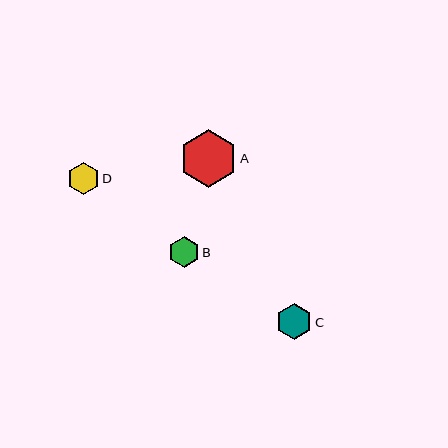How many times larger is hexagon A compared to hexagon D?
Hexagon A is approximately 1.8 times the size of hexagon D.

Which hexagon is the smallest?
Hexagon B is the smallest with a size of approximately 31 pixels.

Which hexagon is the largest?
Hexagon A is the largest with a size of approximately 57 pixels.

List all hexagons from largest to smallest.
From largest to smallest: A, C, D, B.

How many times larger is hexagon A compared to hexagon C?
Hexagon A is approximately 1.6 times the size of hexagon C.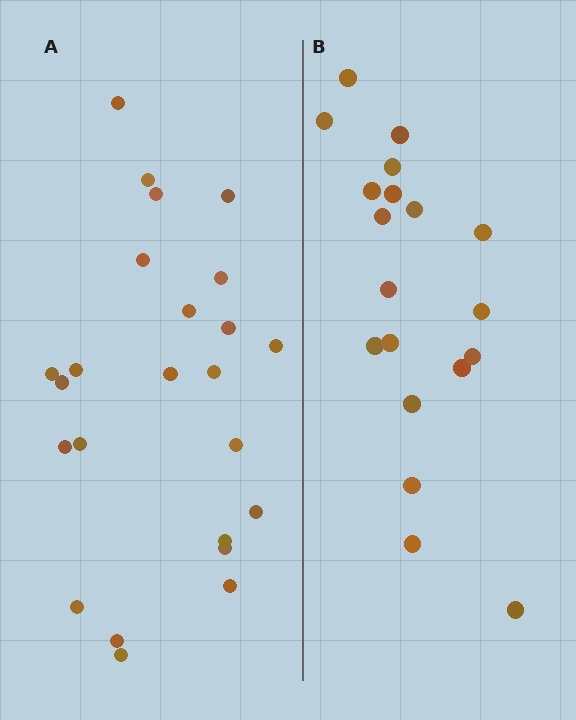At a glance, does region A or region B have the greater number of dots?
Region A (the left region) has more dots.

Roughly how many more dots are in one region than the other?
Region A has about 5 more dots than region B.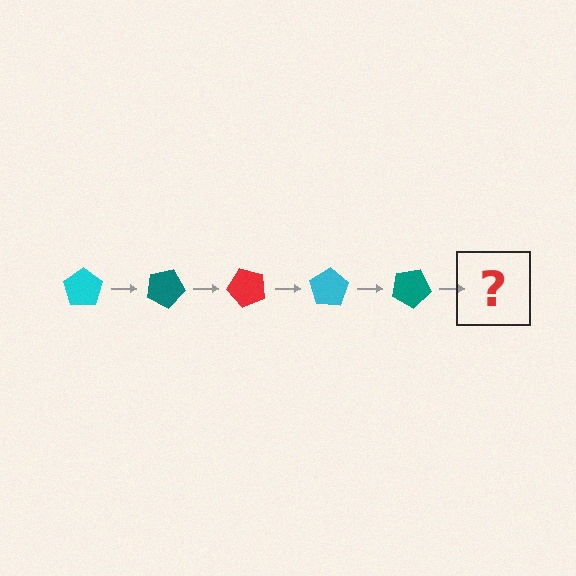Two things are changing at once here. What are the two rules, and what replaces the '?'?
The two rules are that it rotates 25 degrees each step and the color cycles through cyan, teal, and red. The '?' should be a red pentagon, rotated 125 degrees from the start.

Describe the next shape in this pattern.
It should be a red pentagon, rotated 125 degrees from the start.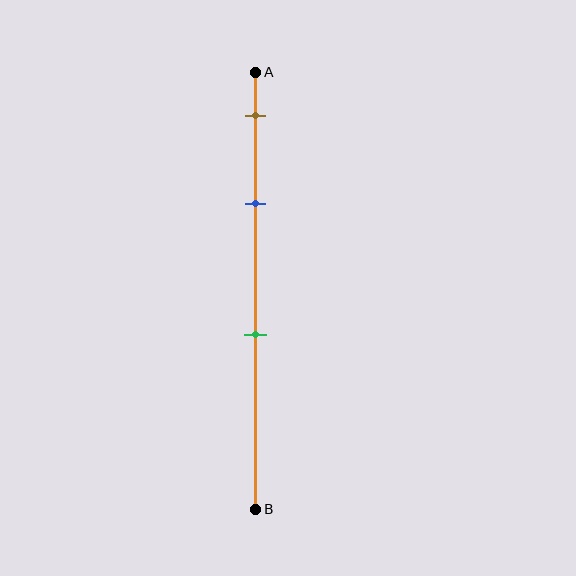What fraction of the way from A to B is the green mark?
The green mark is approximately 60% (0.6) of the way from A to B.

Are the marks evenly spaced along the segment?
No, the marks are not evenly spaced.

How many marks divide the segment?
There are 3 marks dividing the segment.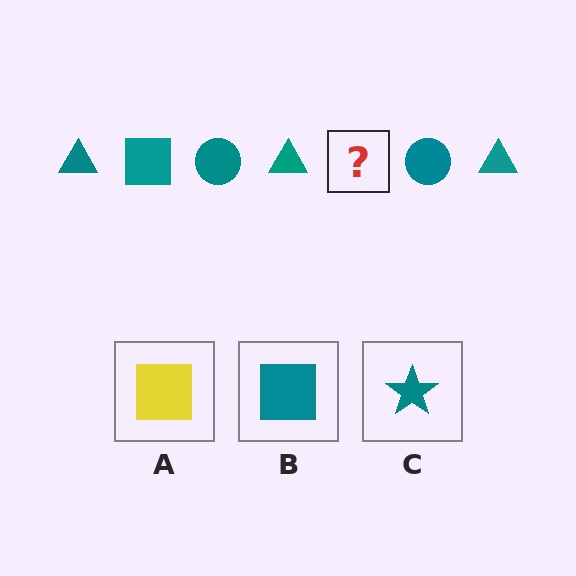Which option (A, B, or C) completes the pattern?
B.